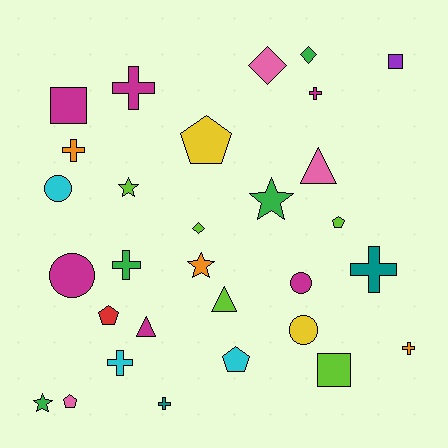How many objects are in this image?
There are 30 objects.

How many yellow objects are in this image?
There are 2 yellow objects.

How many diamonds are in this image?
There are 3 diamonds.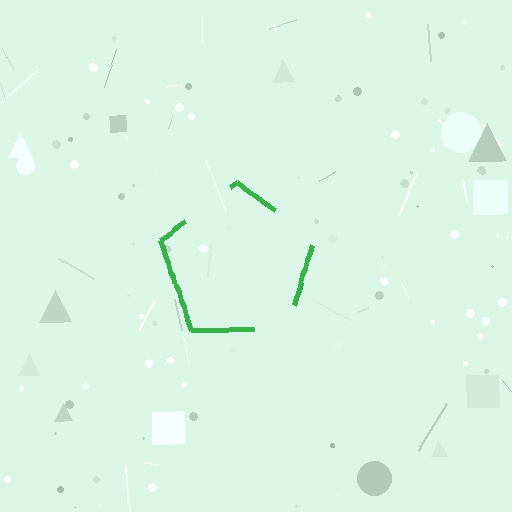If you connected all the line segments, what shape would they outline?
They would outline a pentagon.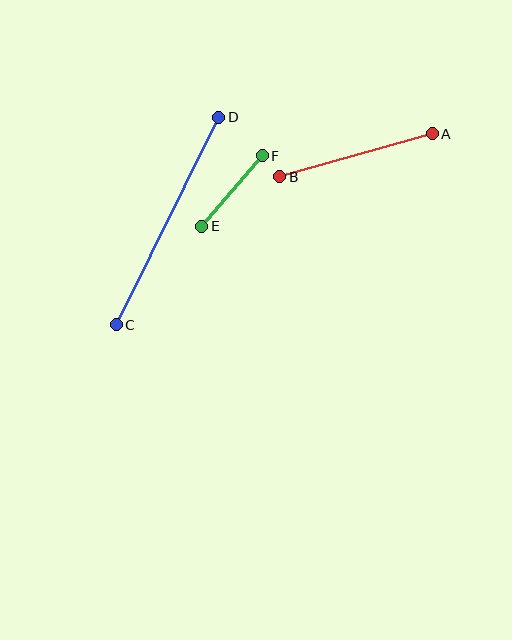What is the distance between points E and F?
The distance is approximately 93 pixels.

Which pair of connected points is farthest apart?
Points C and D are farthest apart.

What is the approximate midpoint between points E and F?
The midpoint is at approximately (232, 191) pixels.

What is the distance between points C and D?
The distance is approximately 231 pixels.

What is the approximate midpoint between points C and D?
The midpoint is at approximately (167, 221) pixels.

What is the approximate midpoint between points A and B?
The midpoint is at approximately (356, 155) pixels.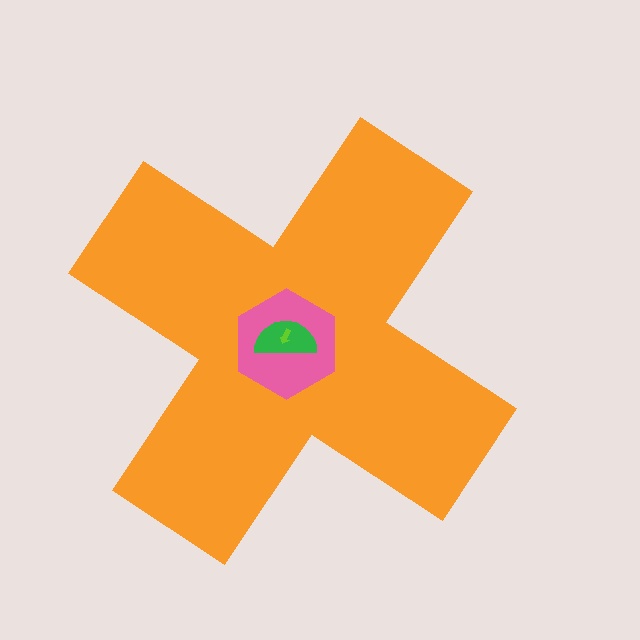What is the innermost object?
The lime arrow.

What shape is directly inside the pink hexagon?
The green semicircle.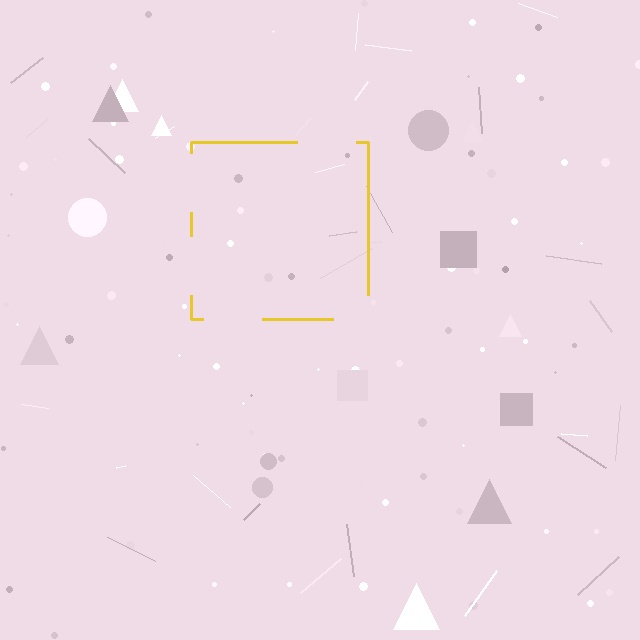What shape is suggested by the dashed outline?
The dashed outline suggests a square.